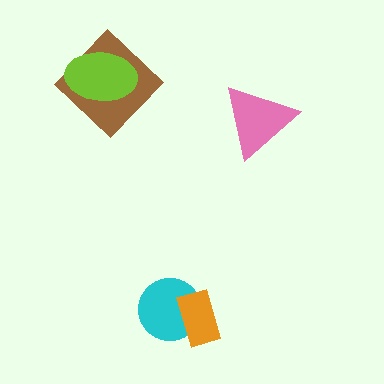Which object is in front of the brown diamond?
The lime ellipse is in front of the brown diamond.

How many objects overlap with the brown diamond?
1 object overlaps with the brown diamond.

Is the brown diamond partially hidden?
Yes, it is partially covered by another shape.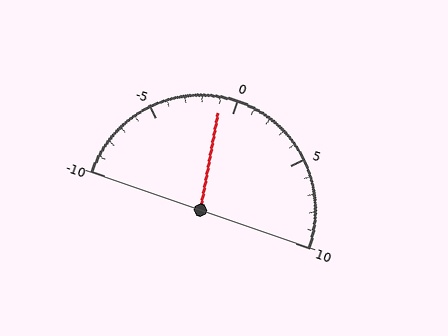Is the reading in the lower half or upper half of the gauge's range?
The reading is in the lower half of the range (-10 to 10).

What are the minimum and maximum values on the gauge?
The gauge ranges from -10 to 10.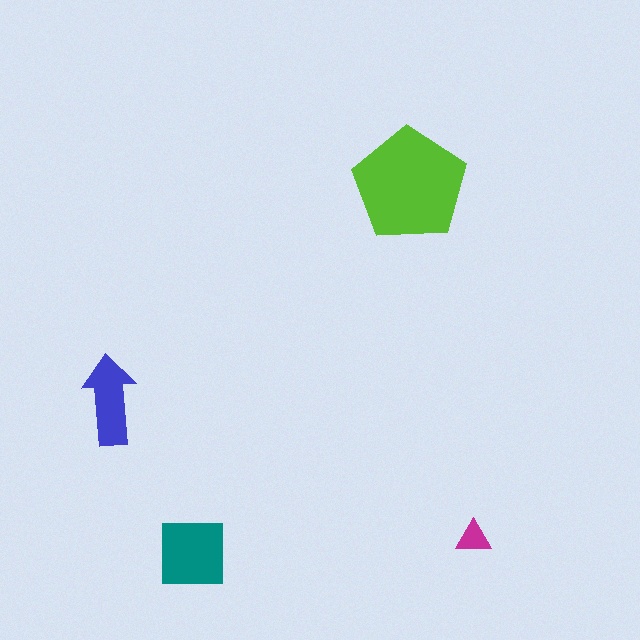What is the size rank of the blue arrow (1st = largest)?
3rd.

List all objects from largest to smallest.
The lime pentagon, the teal square, the blue arrow, the magenta triangle.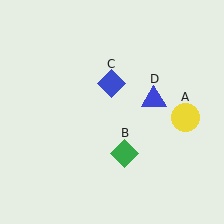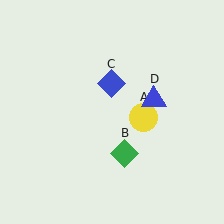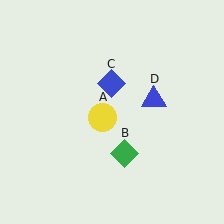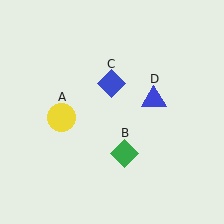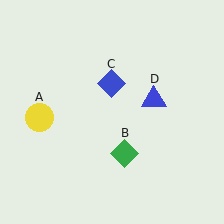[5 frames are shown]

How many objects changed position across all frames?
1 object changed position: yellow circle (object A).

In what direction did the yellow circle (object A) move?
The yellow circle (object A) moved left.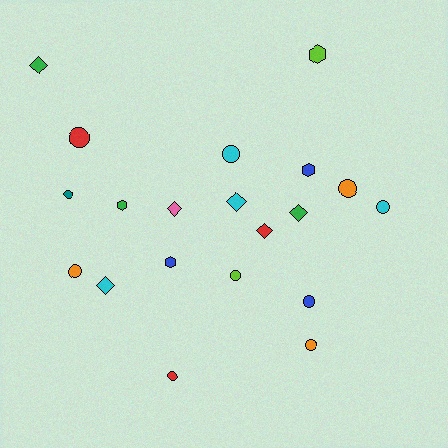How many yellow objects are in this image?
There are no yellow objects.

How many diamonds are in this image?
There are 6 diamonds.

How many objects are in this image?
There are 20 objects.